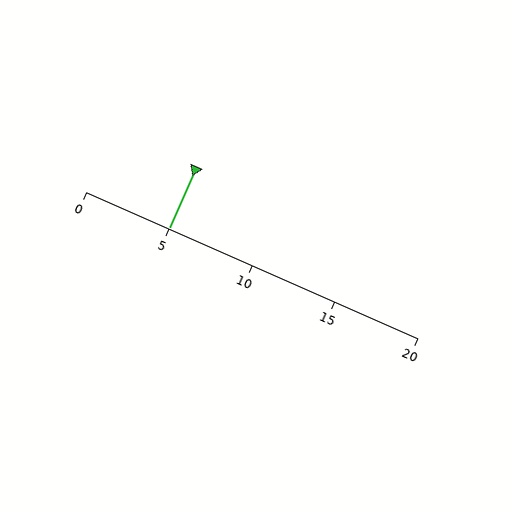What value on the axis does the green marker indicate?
The marker indicates approximately 5.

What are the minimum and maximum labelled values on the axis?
The axis runs from 0 to 20.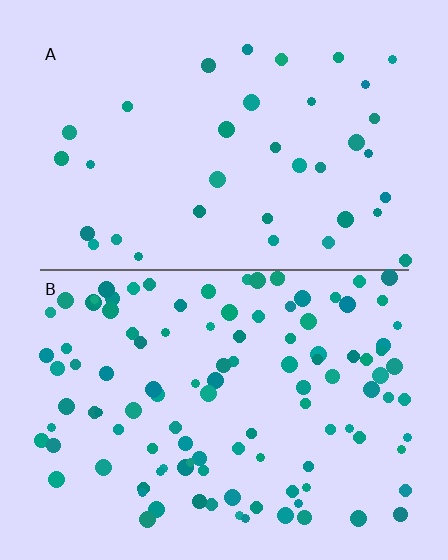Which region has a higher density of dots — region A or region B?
B (the bottom).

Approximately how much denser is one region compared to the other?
Approximately 3.1× — region B over region A.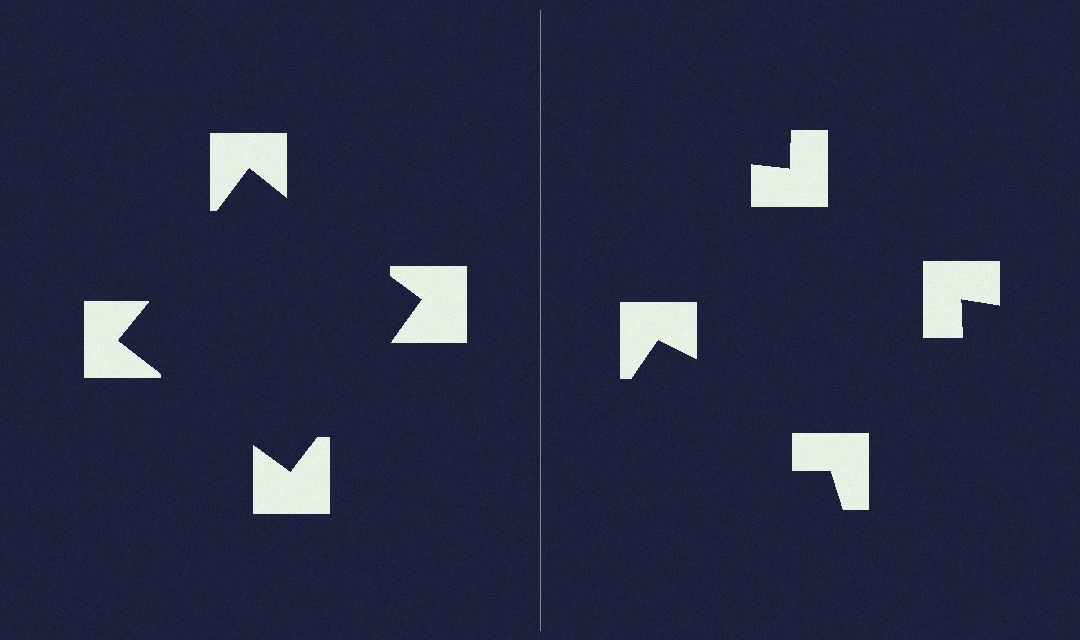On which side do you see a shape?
An illusory square appears on the left side. On the right side the wedge cuts are rotated, so no coherent shape forms.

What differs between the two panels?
The notched squares are positioned identically on both sides; only the wedge orientations differ. On the left they align to a square; on the right they are misaligned.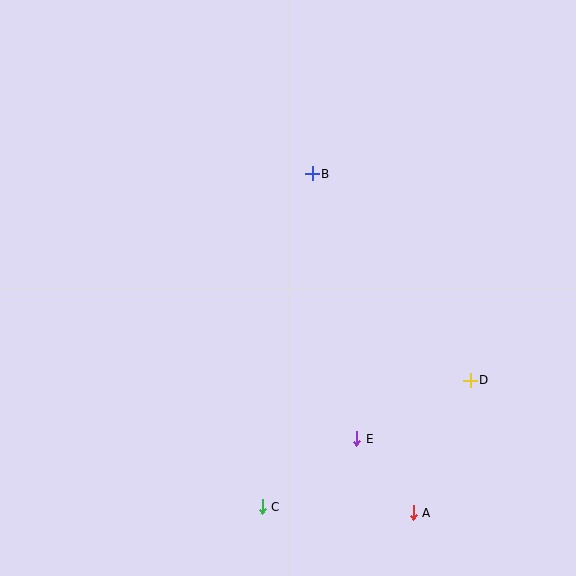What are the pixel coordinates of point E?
Point E is at (357, 439).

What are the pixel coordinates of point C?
Point C is at (262, 507).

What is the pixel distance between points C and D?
The distance between C and D is 244 pixels.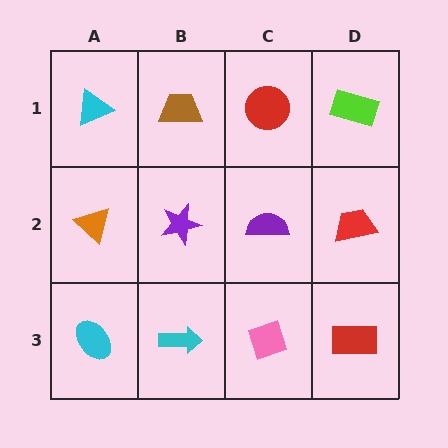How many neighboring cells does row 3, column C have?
3.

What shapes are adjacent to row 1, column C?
A purple semicircle (row 2, column C), a brown trapezoid (row 1, column B), a lime rectangle (row 1, column D).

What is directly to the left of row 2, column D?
A purple semicircle.